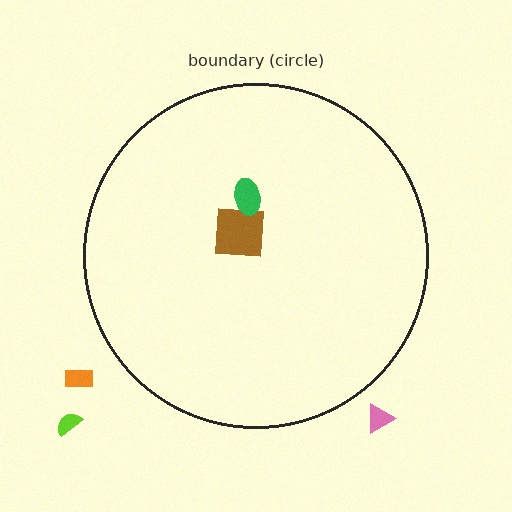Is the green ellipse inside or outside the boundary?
Inside.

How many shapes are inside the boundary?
2 inside, 3 outside.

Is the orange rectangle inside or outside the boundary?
Outside.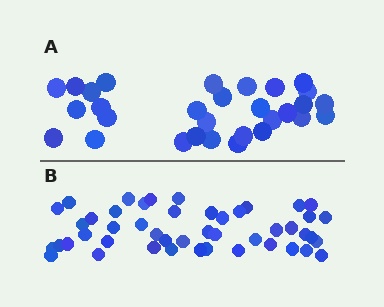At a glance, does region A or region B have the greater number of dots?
Region B (the bottom region) has more dots.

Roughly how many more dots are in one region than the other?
Region B has approximately 15 more dots than region A.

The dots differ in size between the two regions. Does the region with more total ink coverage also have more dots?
No. Region A has more total ink coverage because its dots are larger, but region B actually contains more individual dots. Total area can be misleading — the number of items is what matters here.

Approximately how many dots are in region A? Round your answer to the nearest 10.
About 30 dots.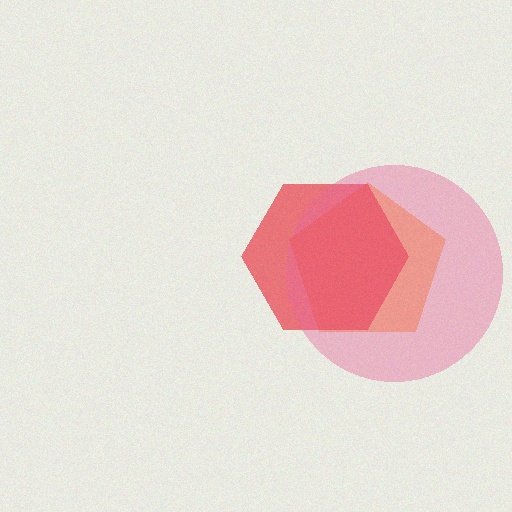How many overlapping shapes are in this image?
There are 3 overlapping shapes in the image.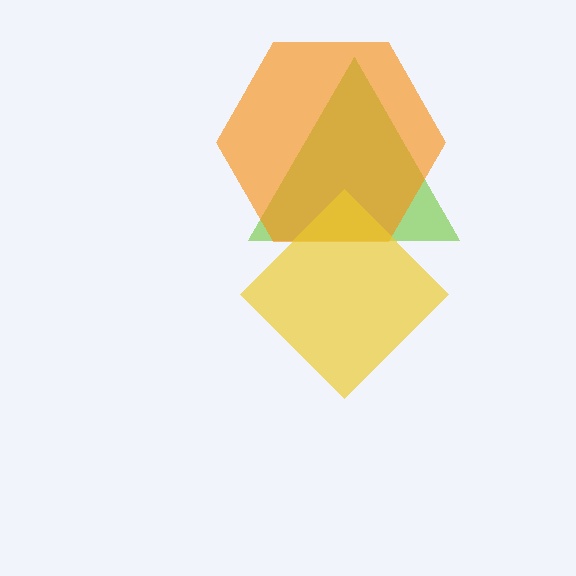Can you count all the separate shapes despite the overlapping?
Yes, there are 3 separate shapes.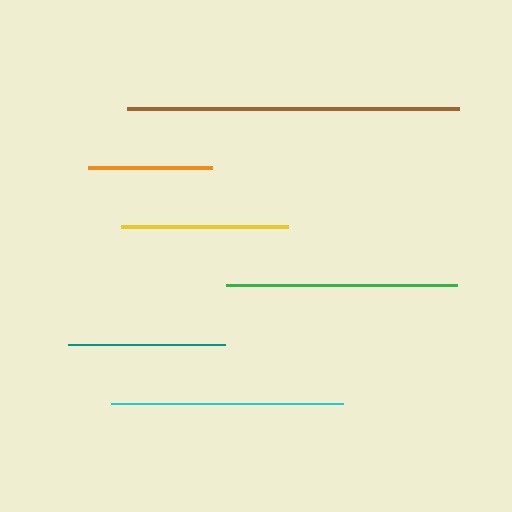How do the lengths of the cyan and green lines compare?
The cyan and green lines are approximately the same length.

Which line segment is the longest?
The brown line is the longest at approximately 331 pixels.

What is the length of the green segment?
The green segment is approximately 231 pixels long.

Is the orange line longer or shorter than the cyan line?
The cyan line is longer than the orange line.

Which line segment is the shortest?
The orange line is the shortest at approximately 124 pixels.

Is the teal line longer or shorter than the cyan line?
The cyan line is longer than the teal line.